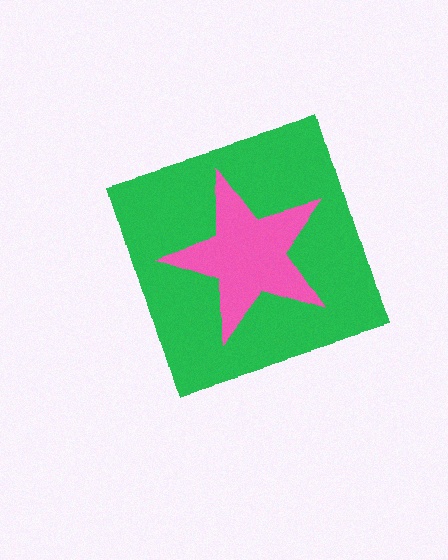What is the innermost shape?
The pink star.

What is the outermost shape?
The green diamond.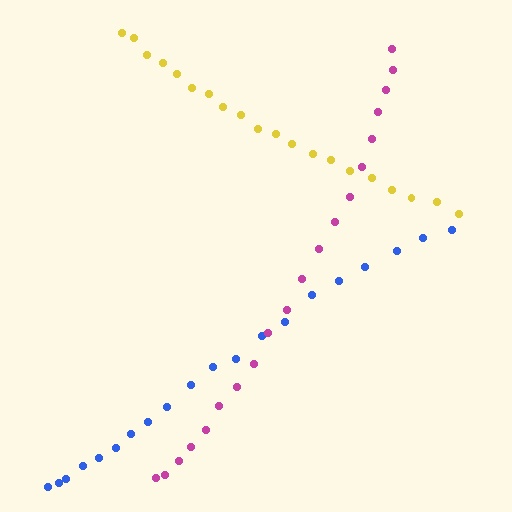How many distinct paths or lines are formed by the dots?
There are 3 distinct paths.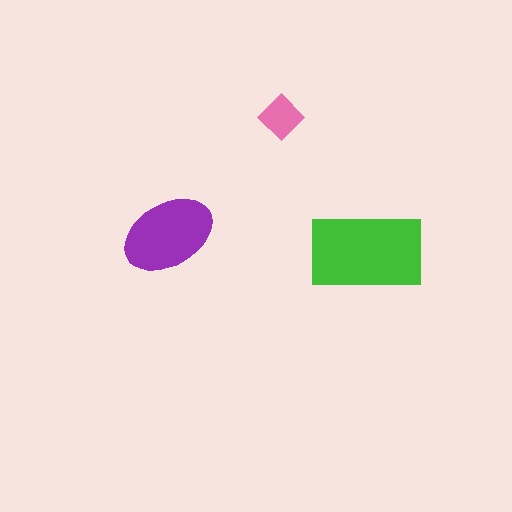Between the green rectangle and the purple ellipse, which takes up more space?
The green rectangle.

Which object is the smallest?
The pink diamond.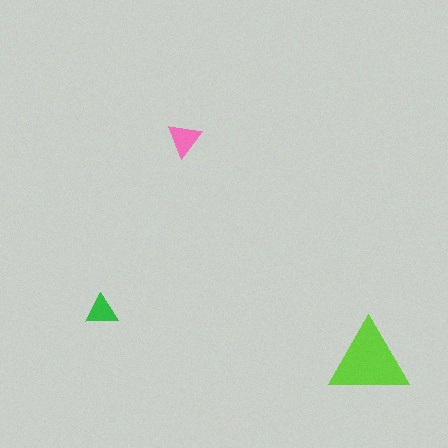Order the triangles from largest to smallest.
the lime one, the pink one, the green one.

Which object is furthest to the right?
The lime triangle is rightmost.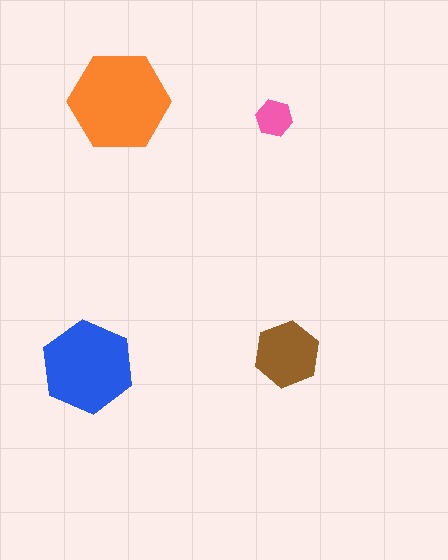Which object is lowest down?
The blue hexagon is bottommost.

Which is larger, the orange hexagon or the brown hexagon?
The orange one.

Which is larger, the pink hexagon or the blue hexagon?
The blue one.